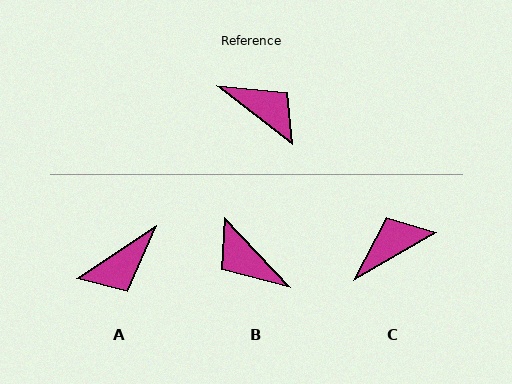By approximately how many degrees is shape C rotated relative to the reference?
Approximately 68 degrees counter-clockwise.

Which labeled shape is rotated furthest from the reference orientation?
B, about 171 degrees away.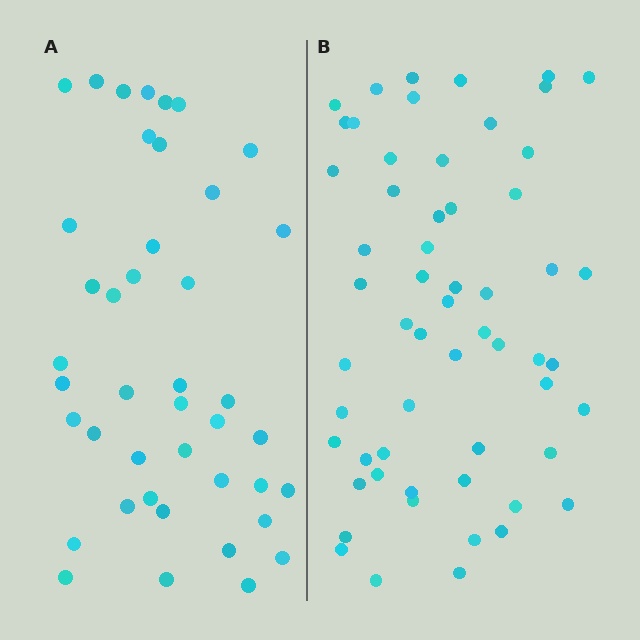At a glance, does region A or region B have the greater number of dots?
Region B (the right region) has more dots.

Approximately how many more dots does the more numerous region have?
Region B has approximately 15 more dots than region A.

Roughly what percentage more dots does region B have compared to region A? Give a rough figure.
About 40% more.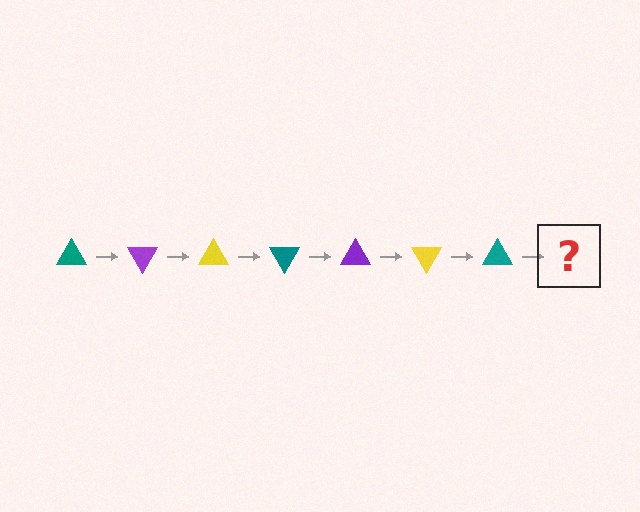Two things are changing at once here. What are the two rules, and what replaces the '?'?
The two rules are that it rotates 60 degrees each step and the color cycles through teal, purple, and yellow. The '?' should be a purple triangle, rotated 420 degrees from the start.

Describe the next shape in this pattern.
It should be a purple triangle, rotated 420 degrees from the start.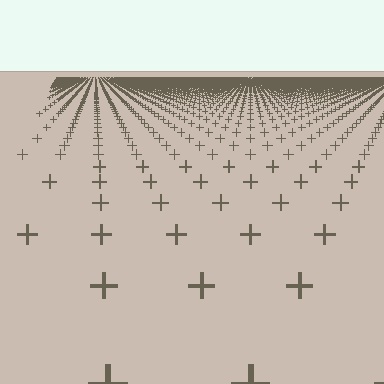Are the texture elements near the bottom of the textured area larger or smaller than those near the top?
Larger. Near the bottom, elements are closer to the viewer and appear at a bigger on-screen size.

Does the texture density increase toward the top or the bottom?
Density increases toward the top.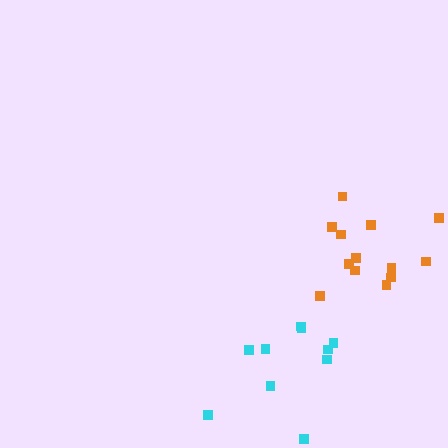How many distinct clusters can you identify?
There are 2 distinct clusters.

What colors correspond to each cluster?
The clusters are colored: cyan, orange.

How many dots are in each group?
Group 1: 10 dots, Group 2: 13 dots (23 total).